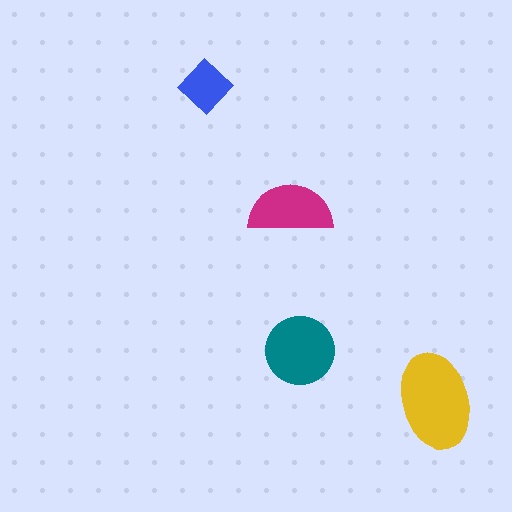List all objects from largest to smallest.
The yellow ellipse, the teal circle, the magenta semicircle, the blue diamond.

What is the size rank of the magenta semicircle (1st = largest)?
3rd.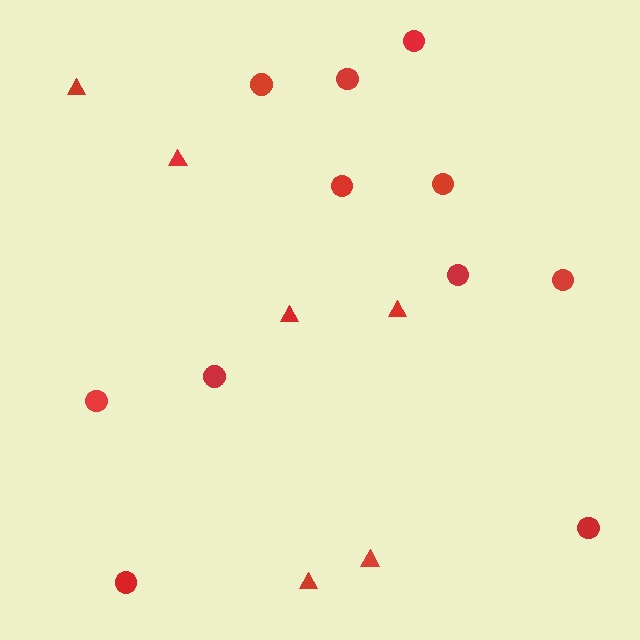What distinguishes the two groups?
There are 2 groups: one group of triangles (6) and one group of circles (11).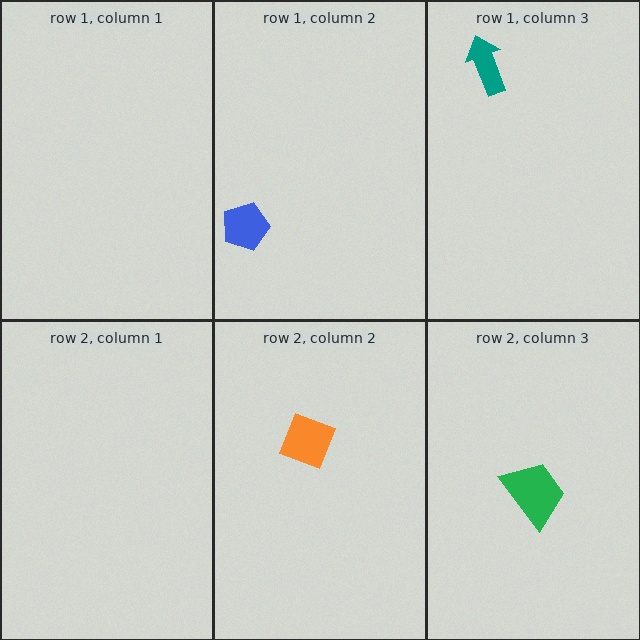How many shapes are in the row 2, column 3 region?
1.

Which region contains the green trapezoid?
The row 2, column 3 region.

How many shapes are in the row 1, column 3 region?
1.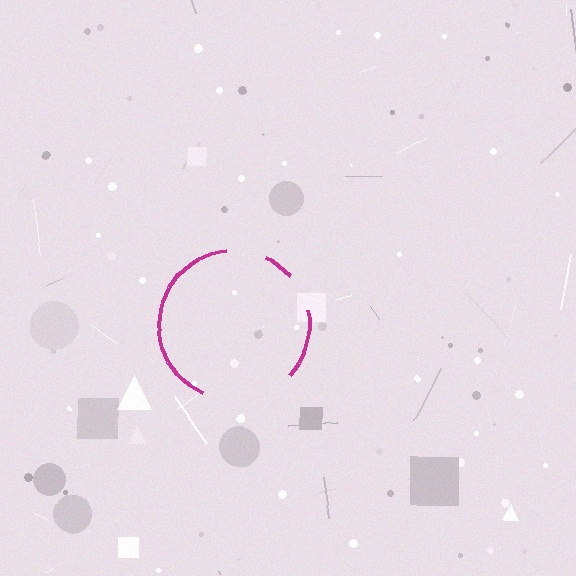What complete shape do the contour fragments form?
The contour fragments form a circle.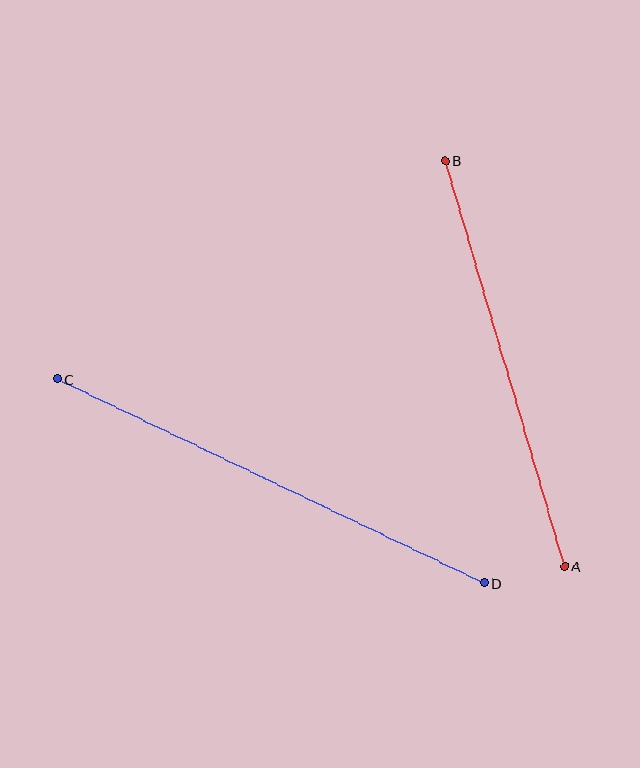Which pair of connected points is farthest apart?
Points C and D are farthest apart.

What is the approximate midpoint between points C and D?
The midpoint is at approximately (271, 481) pixels.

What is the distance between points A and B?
The distance is approximately 423 pixels.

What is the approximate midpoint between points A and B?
The midpoint is at approximately (505, 364) pixels.